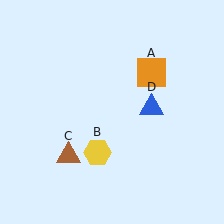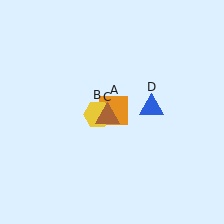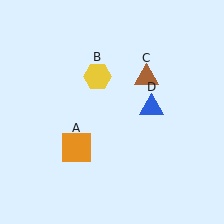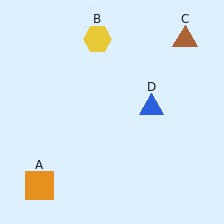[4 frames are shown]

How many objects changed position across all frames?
3 objects changed position: orange square (object A), yellow hexagon (object B), brown triangle (object C).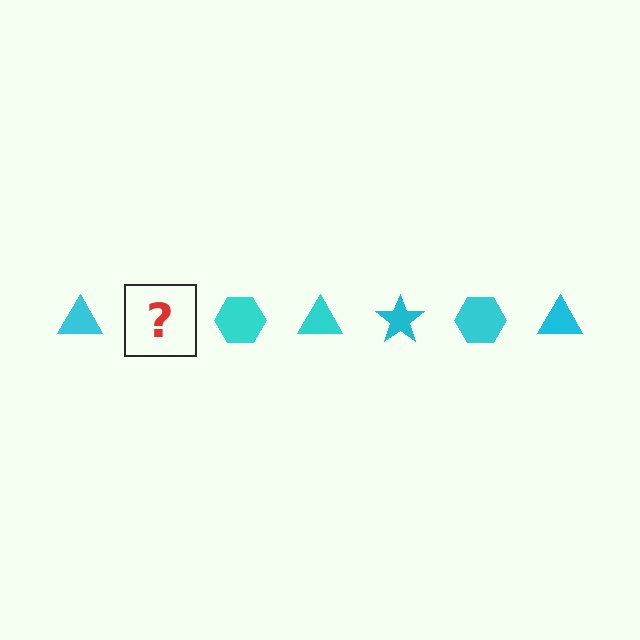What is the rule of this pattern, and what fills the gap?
The rule is that the pattern cycles through triangle, star, hexagon shapes in cyan. The gap should be filled with a cyan star.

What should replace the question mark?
The question mark should be replaced with a cyan star.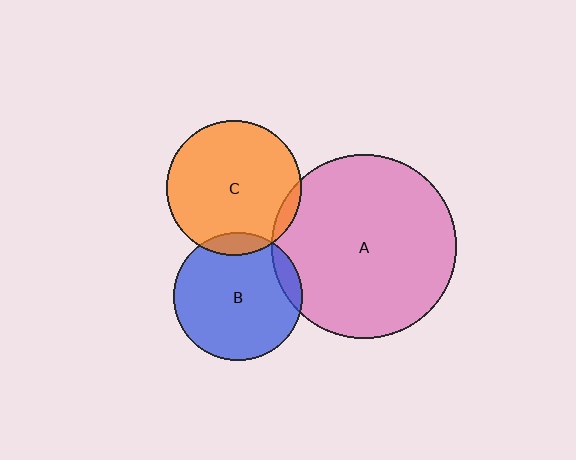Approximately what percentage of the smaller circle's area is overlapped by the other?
Approximately 10%.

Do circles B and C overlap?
Yes.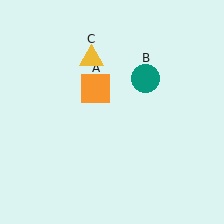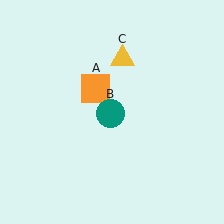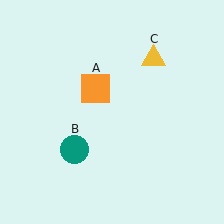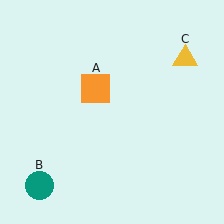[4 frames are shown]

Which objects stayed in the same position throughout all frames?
Orange square (object A) remained stationary.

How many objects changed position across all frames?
2 objects changed position: teal circle (object B), yellow triangle (object C).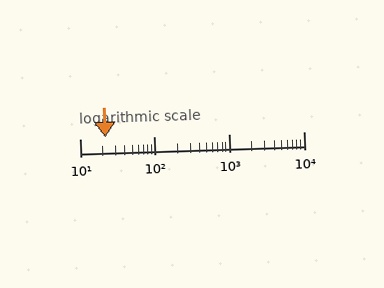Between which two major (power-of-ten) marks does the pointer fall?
The pointer is between 10 and 100.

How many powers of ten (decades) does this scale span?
The scale spans 3 decades, from 10 to 10000.